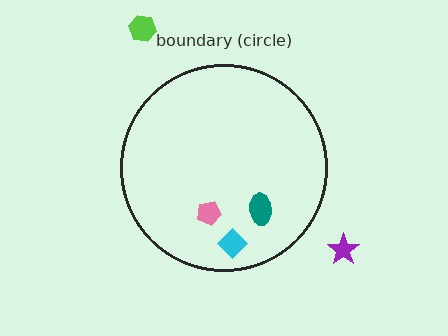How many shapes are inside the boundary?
3 inside, 2 outside.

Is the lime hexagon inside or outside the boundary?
Outside.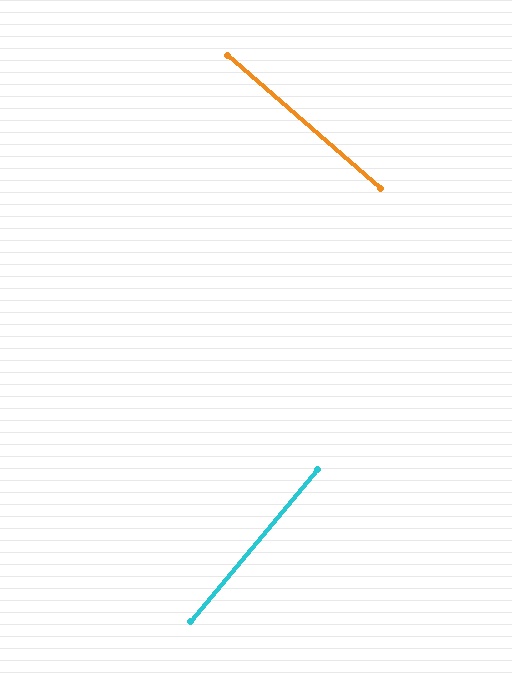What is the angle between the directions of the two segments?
Approximately 89 degrees.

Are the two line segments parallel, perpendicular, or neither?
Perpendicular — they meet at approximately 89°.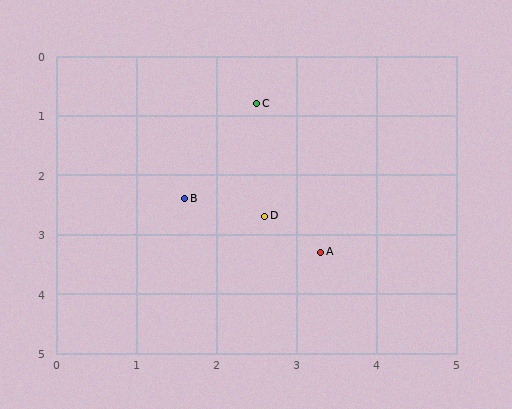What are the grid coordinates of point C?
Point C is at approximately (2.5, 0.8).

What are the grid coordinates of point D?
Point D is at approximately (2.6, 2.7).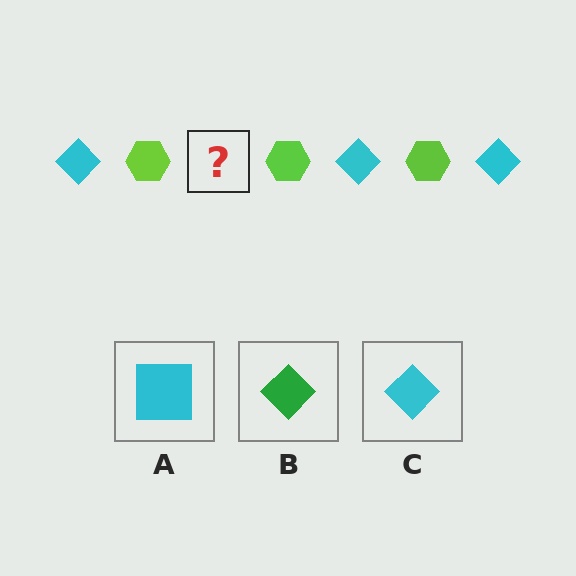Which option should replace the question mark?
Option C.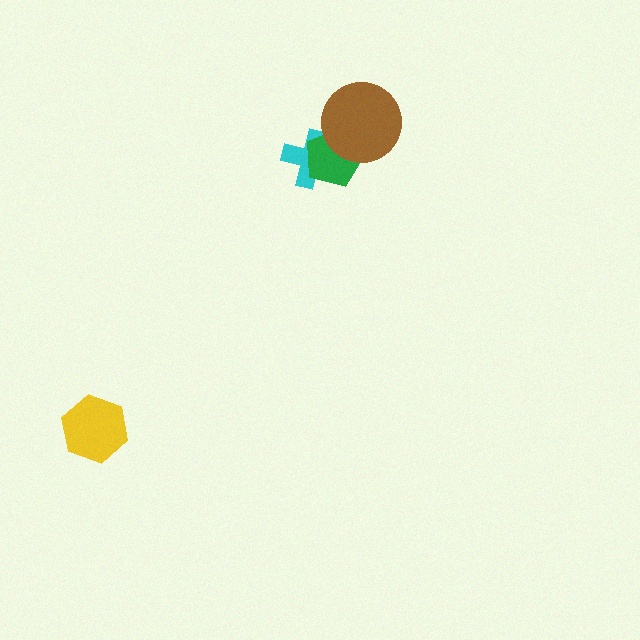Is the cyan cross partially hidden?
Yes, it is partially covered by another shape.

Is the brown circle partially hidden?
No, no other shape covers it.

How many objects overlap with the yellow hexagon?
0 objects overlap with the yellow hexagon.